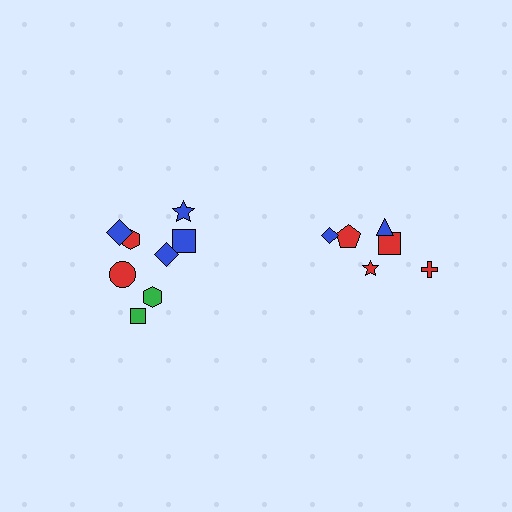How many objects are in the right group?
There are 6 objects.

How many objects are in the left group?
There are 8 objects.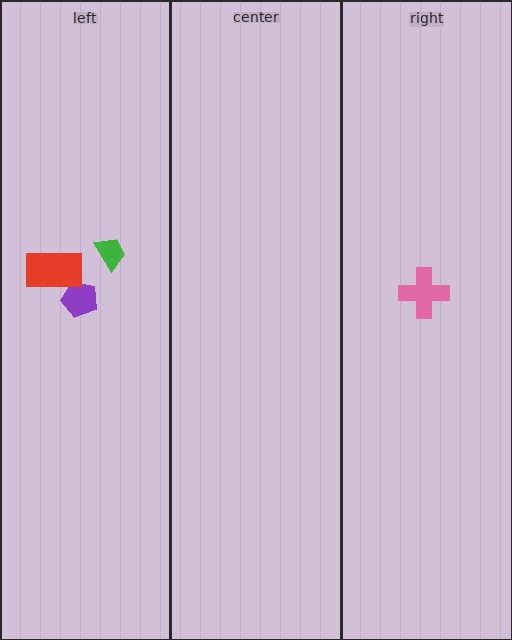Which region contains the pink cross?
The right region.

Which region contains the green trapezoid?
The left region.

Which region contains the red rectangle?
The left region.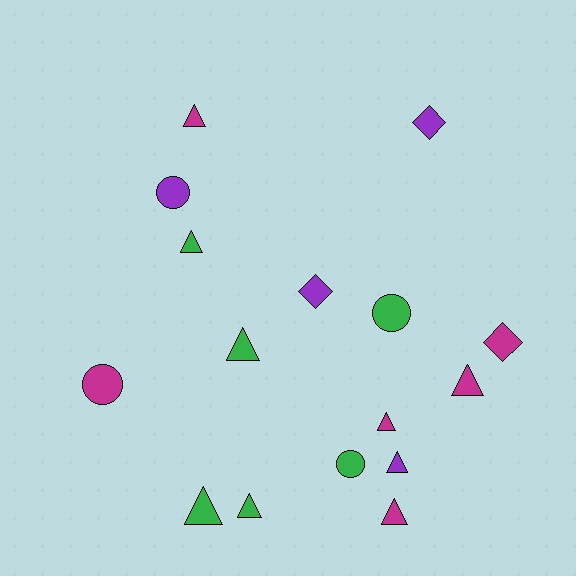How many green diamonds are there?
There are no green diamonds.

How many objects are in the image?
There are 16 objects.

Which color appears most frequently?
Green, with 6 objects.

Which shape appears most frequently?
Triangle, with 9 objects.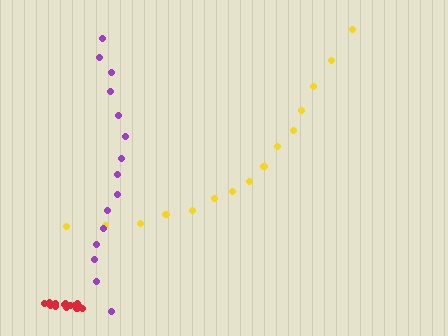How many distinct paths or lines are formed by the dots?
There are 3 distinct paths.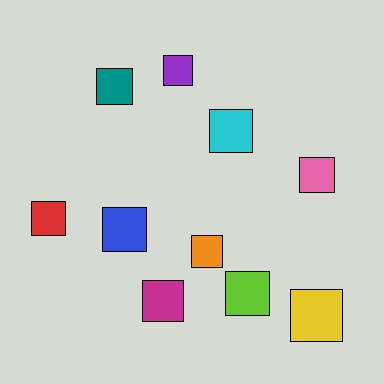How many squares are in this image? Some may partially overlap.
There are 10 squares.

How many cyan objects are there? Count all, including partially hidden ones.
There is 1 cyan object.